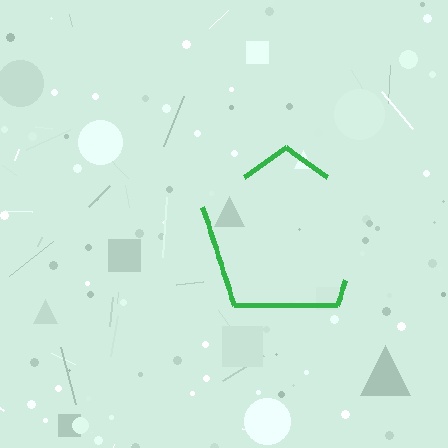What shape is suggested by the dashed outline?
The dashed outline suggests a pentagon.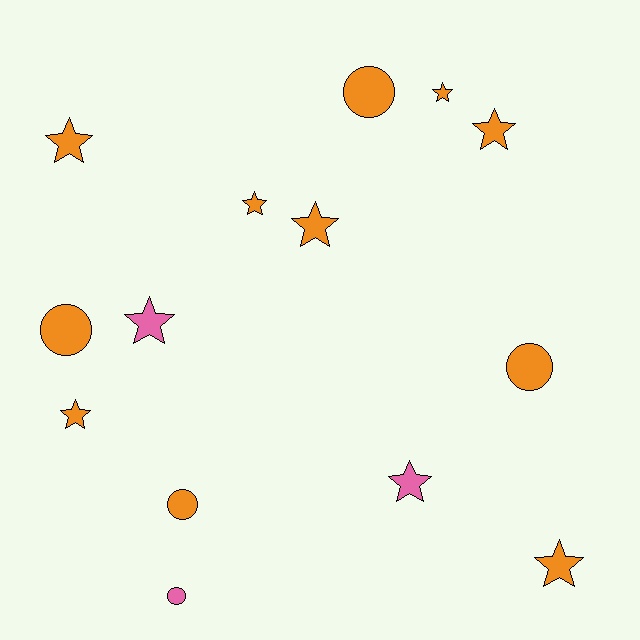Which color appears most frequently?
Orange, with 11 objects.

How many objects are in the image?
There are 14 objects.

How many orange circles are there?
There are 4 orange circles.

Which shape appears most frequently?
Star, with 9 objects.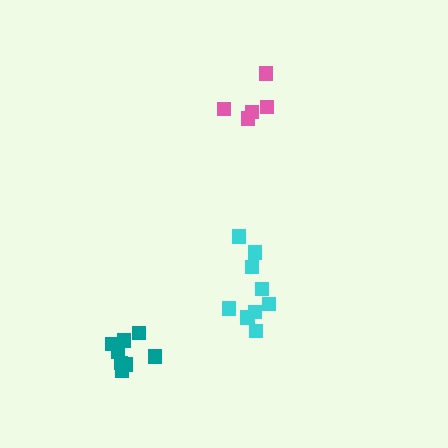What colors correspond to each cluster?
The clusters are colored: teal, cyan, pink.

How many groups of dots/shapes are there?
There are 3 groups.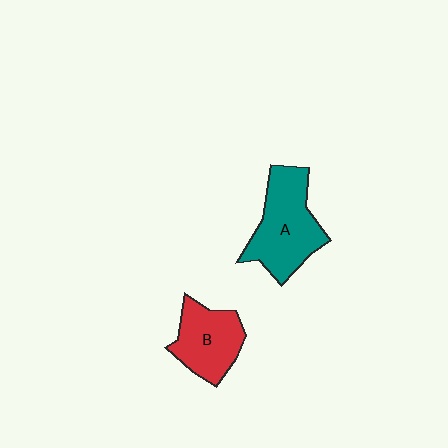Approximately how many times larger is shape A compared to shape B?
Approximately 1.3 times.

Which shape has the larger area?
Shape A (teal).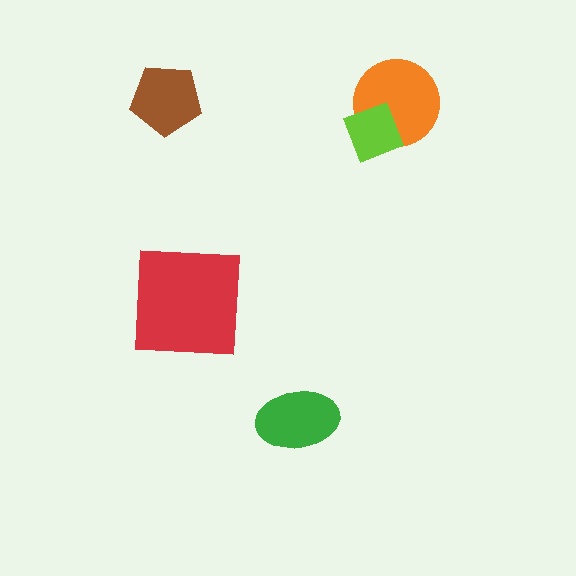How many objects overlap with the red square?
0 objects overlap with the red square.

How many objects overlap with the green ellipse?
0 objects overlap with the green ellipse.